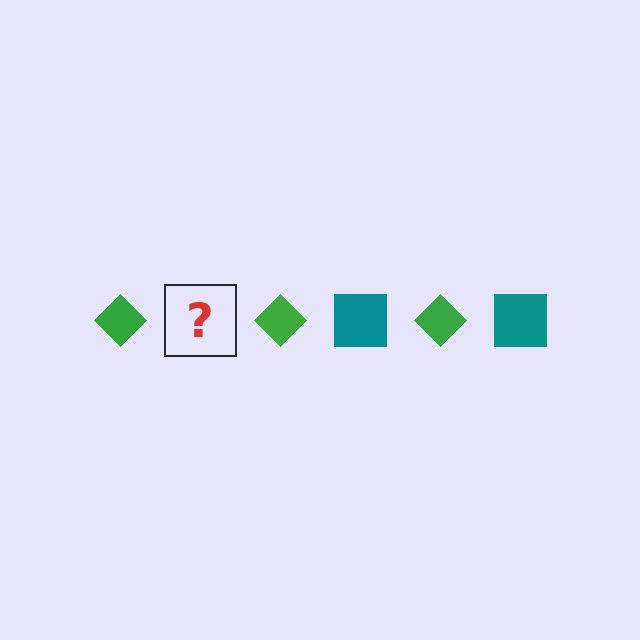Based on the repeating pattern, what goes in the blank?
The blank should be a teal square.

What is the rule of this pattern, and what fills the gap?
The rule is that the pattern alternates between green diamond and teal square. The gap should be filled with a teal square.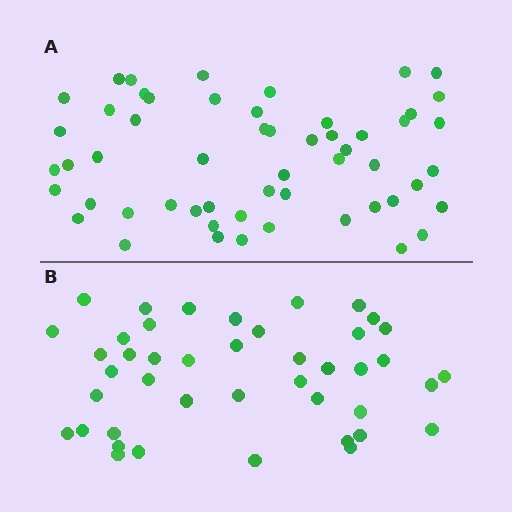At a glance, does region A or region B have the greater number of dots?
Region A (the top region) has more dots.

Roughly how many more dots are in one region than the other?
Region A has roughly 12 or so more dots than region B.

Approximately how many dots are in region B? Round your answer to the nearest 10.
About 40 dots. (The exact count is 43, which rounds to 40.)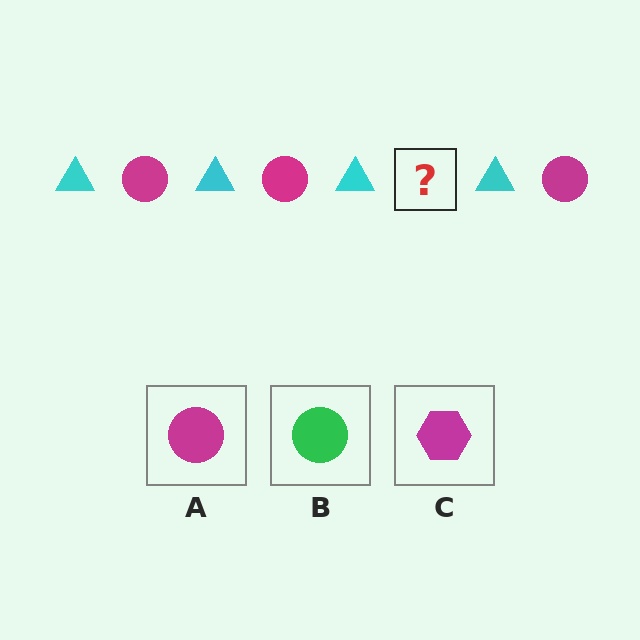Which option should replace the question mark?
Option A.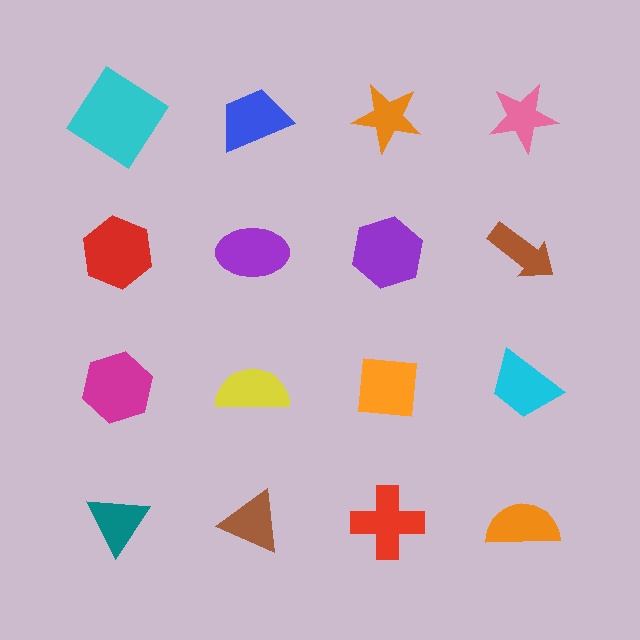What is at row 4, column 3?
A red cross.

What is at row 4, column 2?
A brown triangle.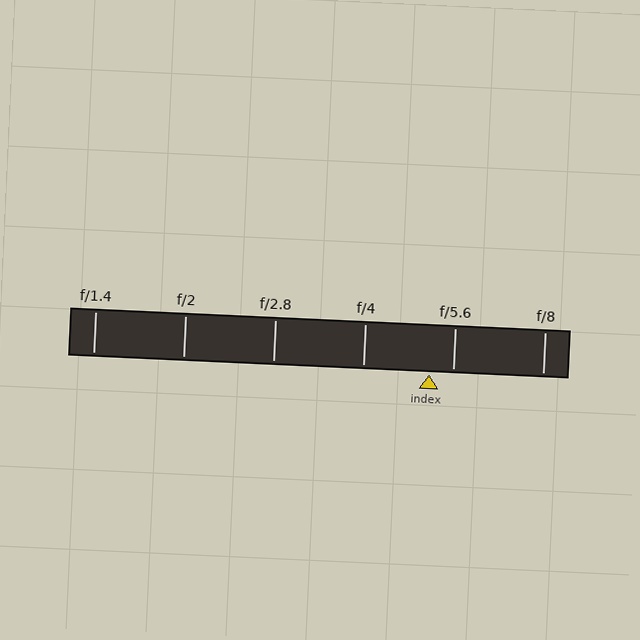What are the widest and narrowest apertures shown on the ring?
The widest aperture shown is f/1.4 and the narrowest is f/8.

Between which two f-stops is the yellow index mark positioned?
The index mark is between f/4 and f/5.6.